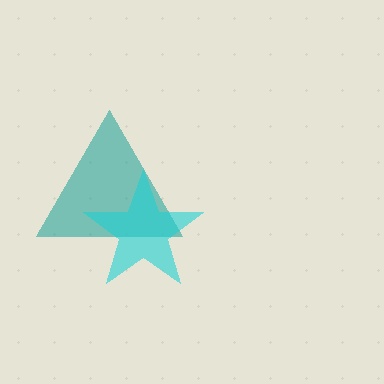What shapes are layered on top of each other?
The layered shapes are: a teal triangle, a cyan star.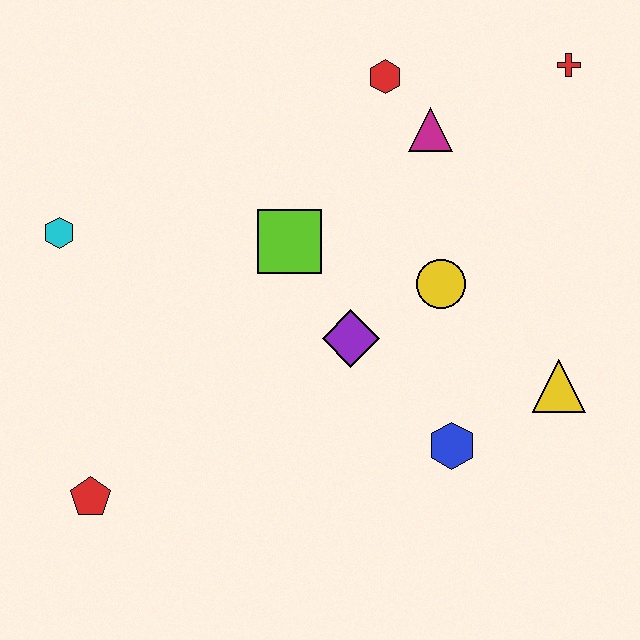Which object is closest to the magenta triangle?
The red hexagon is closest to the magenta triangle.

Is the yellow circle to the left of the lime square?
No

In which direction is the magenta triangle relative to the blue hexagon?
The magenta triangle is above the blue hexagon.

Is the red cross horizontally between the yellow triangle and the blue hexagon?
No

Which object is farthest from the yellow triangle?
The cyan hexagon is farthest from the yellow triangle.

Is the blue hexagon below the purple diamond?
Yes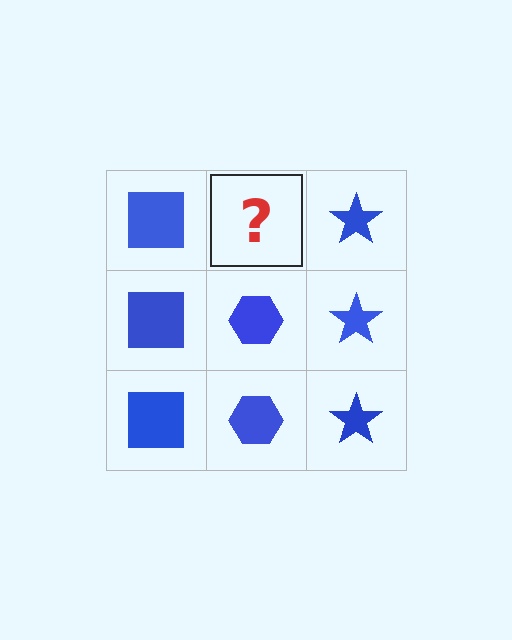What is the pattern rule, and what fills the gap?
The rule is that each column has a consistent shape. The gap should be filled with a blue hexagon.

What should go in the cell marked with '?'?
The missing cell should contain a blue hexagon.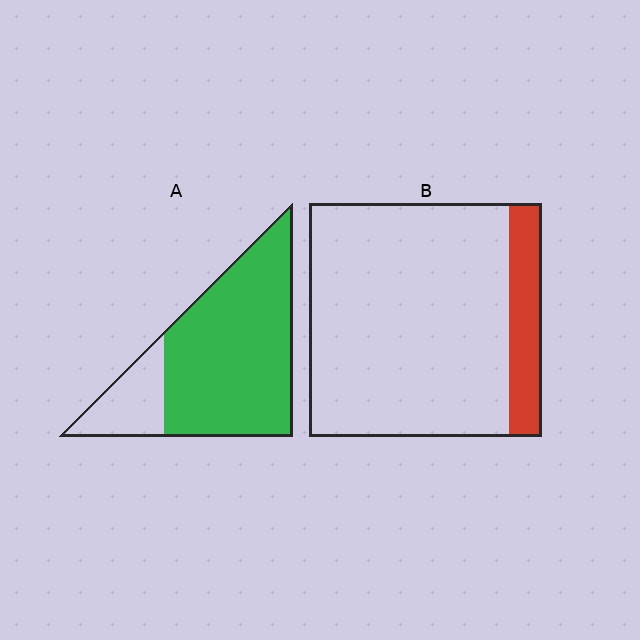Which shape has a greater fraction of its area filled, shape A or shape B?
Shape A.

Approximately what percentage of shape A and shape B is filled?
A is approximately 80% and B is approximately 15%.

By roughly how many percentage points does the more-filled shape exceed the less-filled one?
By roughly 65 percentage points (A over B).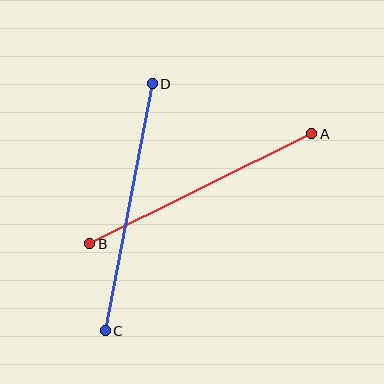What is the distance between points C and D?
The distance is approximately 252 pixels.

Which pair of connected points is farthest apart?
Points C and D are farthest apart.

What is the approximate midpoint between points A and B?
The midpoint is at approximately (201, 189) pixels.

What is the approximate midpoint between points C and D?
The midpoint is at approximately (129, 207) pixels.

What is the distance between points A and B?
The distance is approximately 248 pixels.